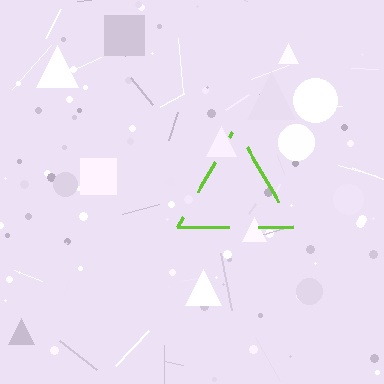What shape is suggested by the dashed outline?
The dashed outline suggests a triangle.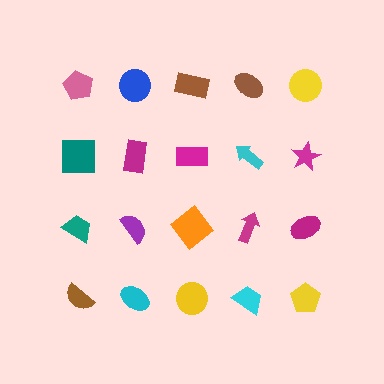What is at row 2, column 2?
A magenta rectangle.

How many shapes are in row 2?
5 shapes.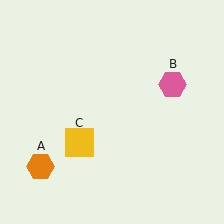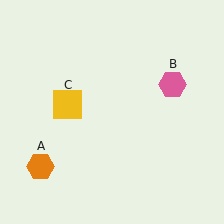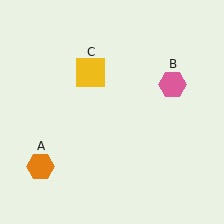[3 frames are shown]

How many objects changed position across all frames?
1 object changed position: yellow square (object C).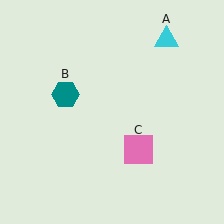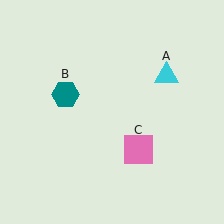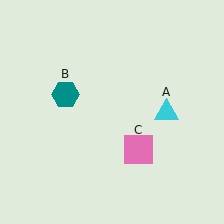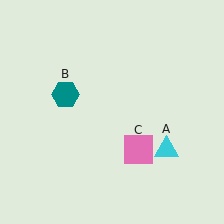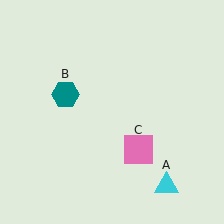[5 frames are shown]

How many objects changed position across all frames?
1 object changed position: cyan triangle (object A).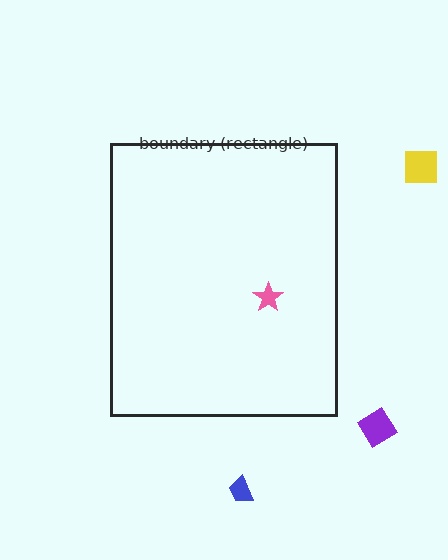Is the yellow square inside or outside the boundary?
Outside.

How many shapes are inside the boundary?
1 inside, 3 outside.